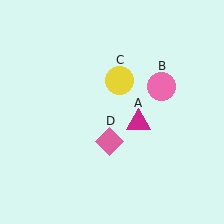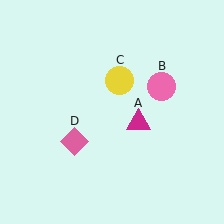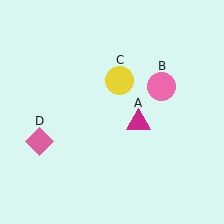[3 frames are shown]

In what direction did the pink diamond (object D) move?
The pink diamond (object D) moved left.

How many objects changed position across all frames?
1 object changed position: pink diamond (object D).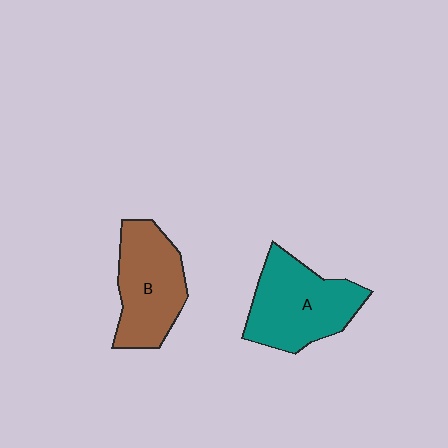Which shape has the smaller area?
Shape B (brown).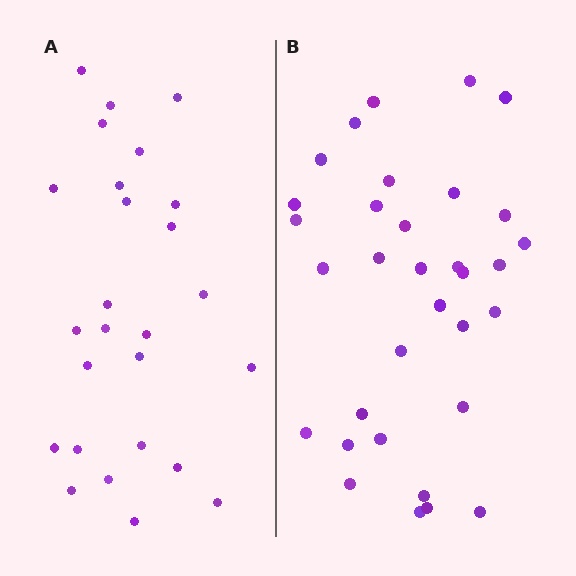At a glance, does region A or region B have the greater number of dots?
Region B (the right region) has more dots.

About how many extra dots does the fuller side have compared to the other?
Region B has roughly 8 or so more dots than region A.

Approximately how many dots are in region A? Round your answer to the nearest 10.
About 30 dots. (The exact count is 26, which rounds to 30.)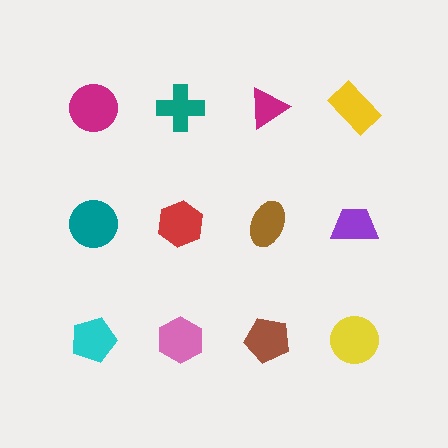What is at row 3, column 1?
A cyan pentagon.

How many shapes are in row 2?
4 shapes.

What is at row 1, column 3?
A magenta triangle.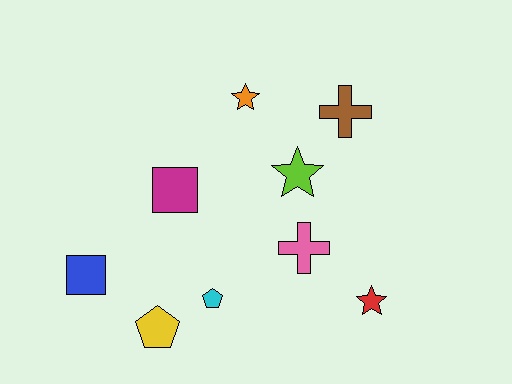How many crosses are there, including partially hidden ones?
There are 2 crosses.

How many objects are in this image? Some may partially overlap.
There are 9 objects.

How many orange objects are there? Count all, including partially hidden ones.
There is 1 orange object.